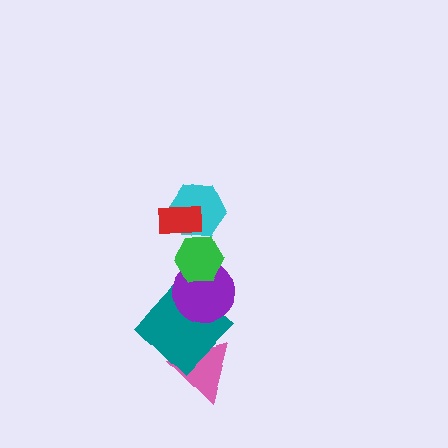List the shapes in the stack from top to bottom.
From top to bottom: the red rectangle, the cyan hexagon, the green hexagon, the purple circle, the teal diamond, the pink triangle.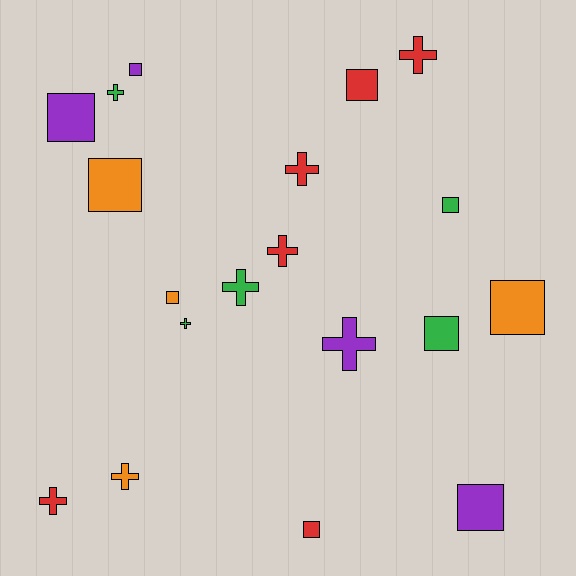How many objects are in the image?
There are 19 objects.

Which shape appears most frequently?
Square, with 10 objects.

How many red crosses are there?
There are 4 red crosses.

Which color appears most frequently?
Red, with 6 objects.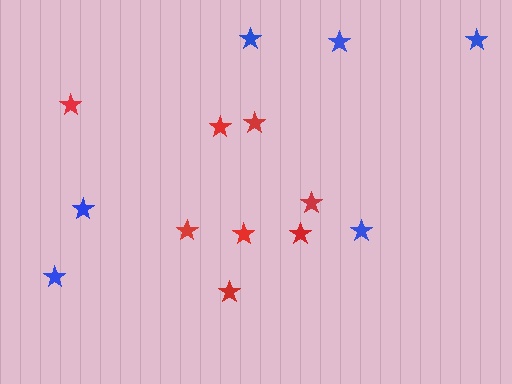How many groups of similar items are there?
There are 2 groups: one group of red stars (8) and one group of blue stars (6).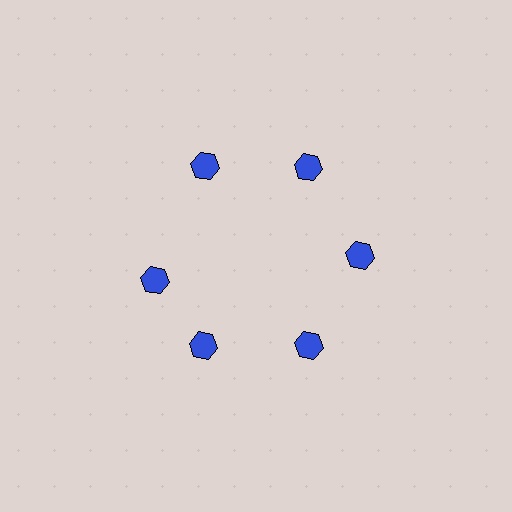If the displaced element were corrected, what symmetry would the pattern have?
It would have 6-fold rotational symmetry — the pattern would map onto itself every 60 degrees.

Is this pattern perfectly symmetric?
No. The 6 blue hexagons are arranged in a ring, but one element near the 9 o'clock position is rotated out of alignment along the ring, breaking the 6-fold rotational symmetry.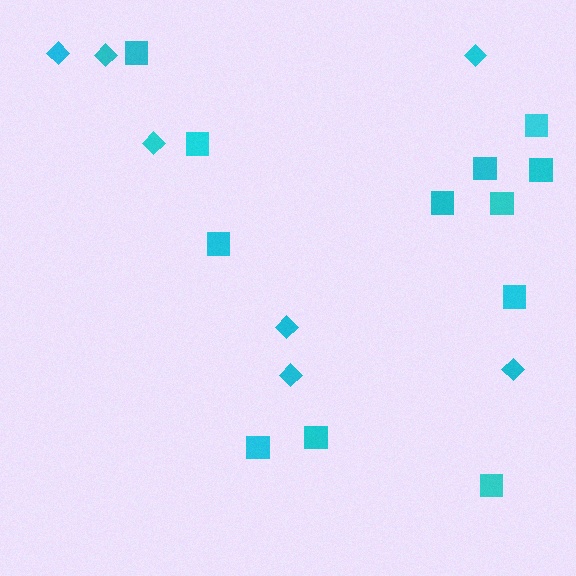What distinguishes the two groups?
There are 2 groups: one group of squares (12) and one group of diamonds (7).